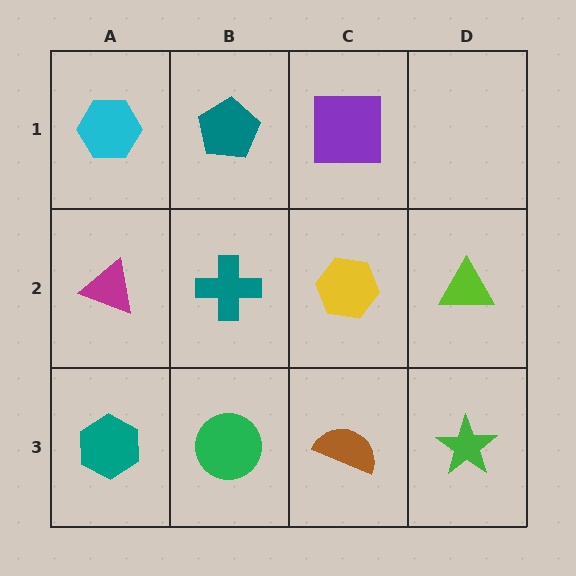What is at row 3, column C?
A brown semicircle.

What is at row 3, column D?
A green star.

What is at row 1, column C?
A purple square.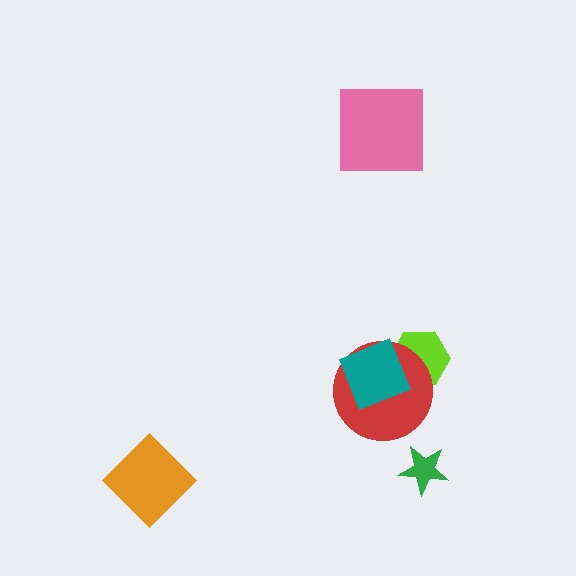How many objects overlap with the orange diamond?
0 objects overlap with the orange diamond.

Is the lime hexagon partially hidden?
Yes, it is partially covered by another shape.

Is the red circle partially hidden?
Yes, it is partially covered by another shape.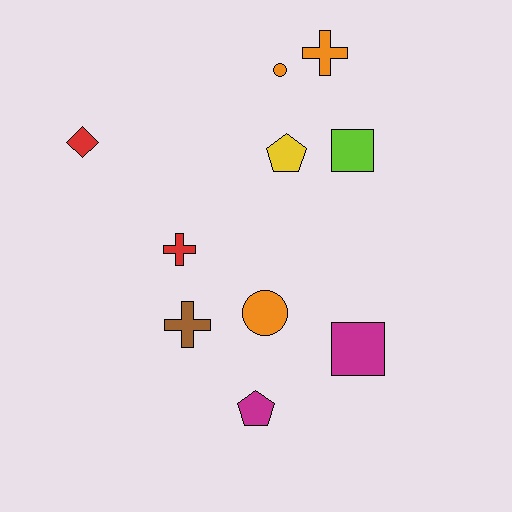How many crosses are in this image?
There are 3 crosses.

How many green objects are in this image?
There are no green objects.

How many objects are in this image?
There are 10 objects.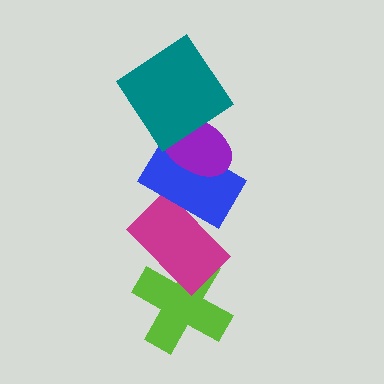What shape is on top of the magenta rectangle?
The blue rectangle is on top of the magenta rectangle.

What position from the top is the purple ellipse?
The purple ellipse is 2nd from the top.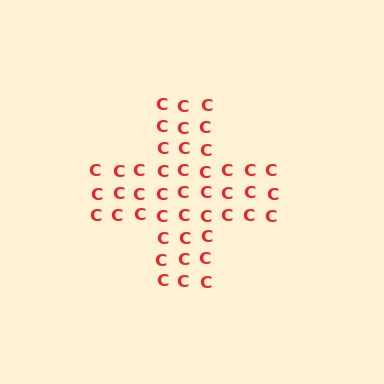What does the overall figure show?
The overall figure shows a cross.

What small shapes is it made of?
It is made of small letter C's.